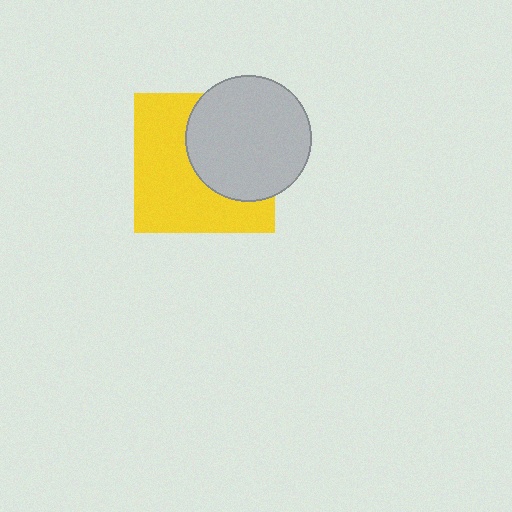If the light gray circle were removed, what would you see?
You would see the complete yellow square.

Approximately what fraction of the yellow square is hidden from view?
Roughly 43% of the yellow square is hidden behind the light gray circle.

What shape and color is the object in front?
The object in front is a light gray circle.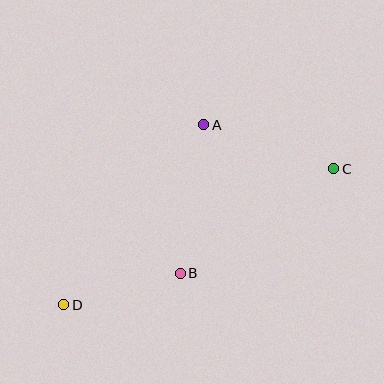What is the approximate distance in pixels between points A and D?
The distance between A and D is approximately 228 pixels.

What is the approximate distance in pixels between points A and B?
The distance between A and B is approximately 150 pixels.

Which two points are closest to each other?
Points B and D are closest to each other.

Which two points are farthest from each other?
Points C and D are farthest from each other.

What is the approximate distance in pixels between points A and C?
The distance between A and C is approximately 137 pixels.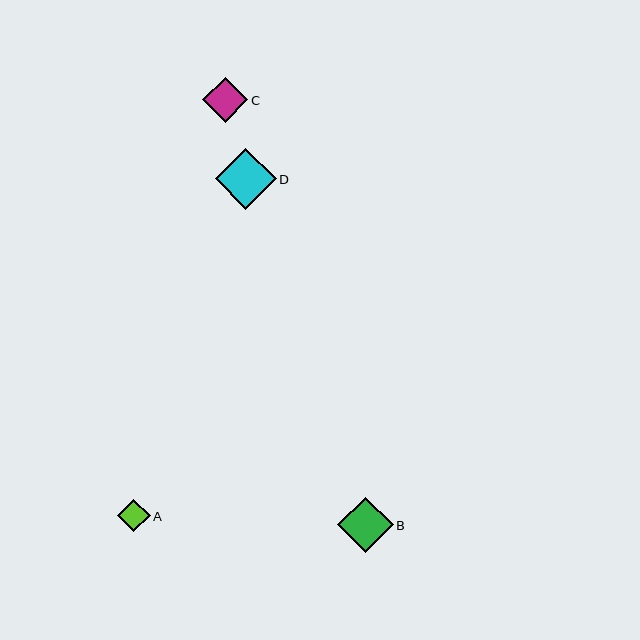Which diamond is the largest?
Diamond D is the largest with a size of approximately 61 pixels.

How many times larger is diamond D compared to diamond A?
Diamond D is approximately 1.9 times the size of diamond A.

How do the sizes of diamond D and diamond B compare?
Diamond D and diamond B are approximately the same size.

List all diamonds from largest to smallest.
From largest to smallest: D, B, C, A.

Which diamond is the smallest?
Diamond A is the smallest with a size of approximately 33 pixels.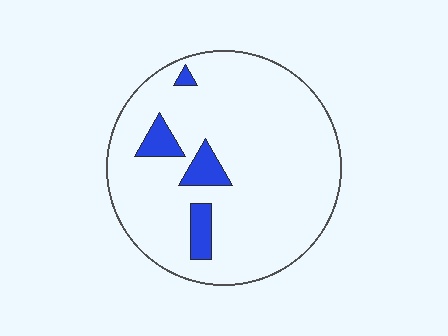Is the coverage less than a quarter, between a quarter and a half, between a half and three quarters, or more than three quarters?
Less than a quarter.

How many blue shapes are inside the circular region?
4.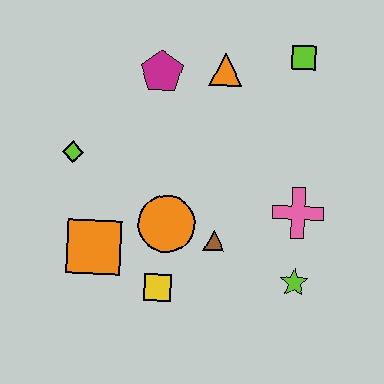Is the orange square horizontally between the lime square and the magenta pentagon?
No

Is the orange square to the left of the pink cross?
Yes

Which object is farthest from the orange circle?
The lime square is farthest from the orange circle.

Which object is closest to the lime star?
The pink cross is closest to the lime star.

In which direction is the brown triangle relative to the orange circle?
The brown triangle is to the right of the orange circle.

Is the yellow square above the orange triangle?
No